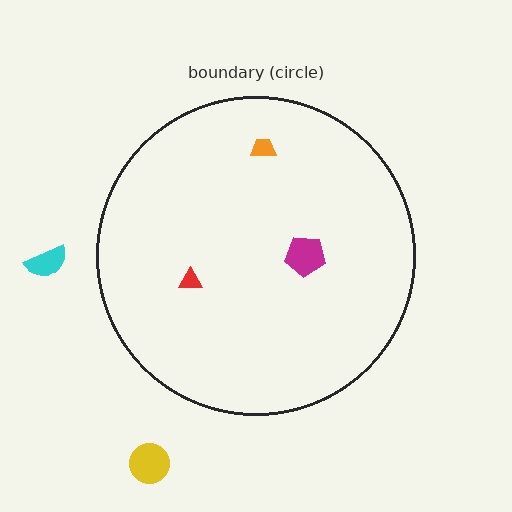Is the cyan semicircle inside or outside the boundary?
Outside.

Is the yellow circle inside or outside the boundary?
Outside.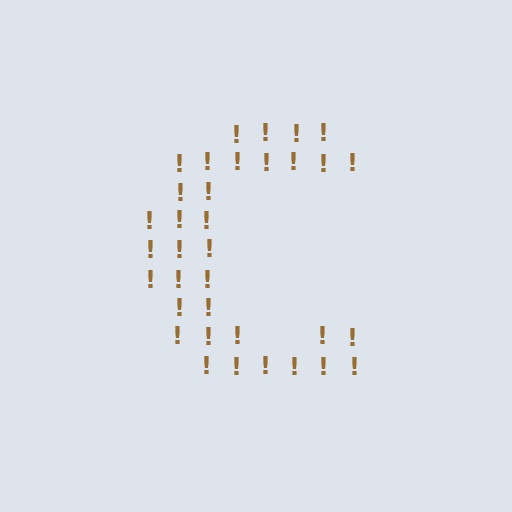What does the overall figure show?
The overall figure shows the letter C.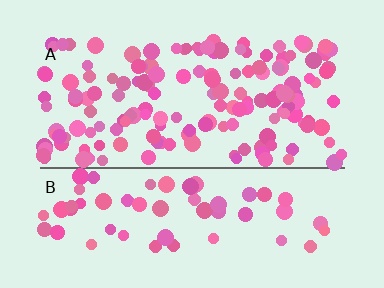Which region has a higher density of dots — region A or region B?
A (the top).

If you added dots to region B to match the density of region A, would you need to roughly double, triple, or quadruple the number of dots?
Approximately double.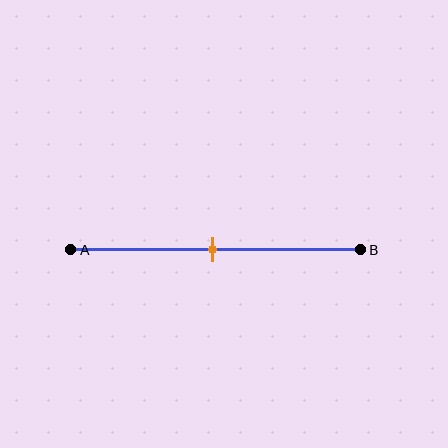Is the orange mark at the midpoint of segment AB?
Yes, the mark is approximately at the midpoint.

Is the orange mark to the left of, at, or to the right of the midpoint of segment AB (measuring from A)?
The orange mark is approximately at the midpoint of segment AB.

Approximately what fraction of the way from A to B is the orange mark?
The orange mark is approximately 50% of the way from A to B.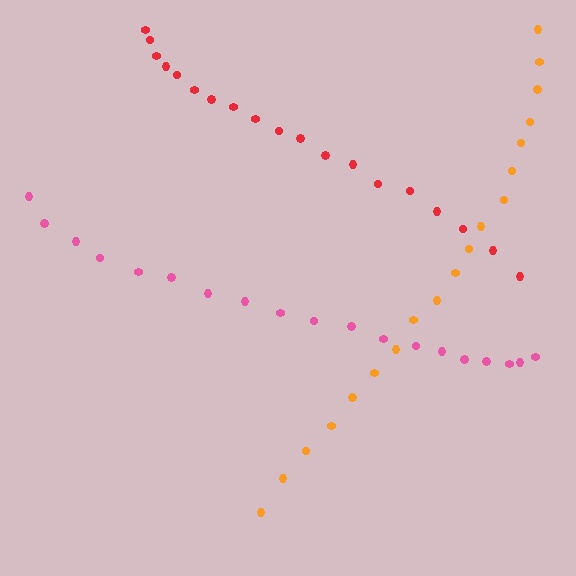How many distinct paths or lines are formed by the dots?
There are 3 distinct paths.